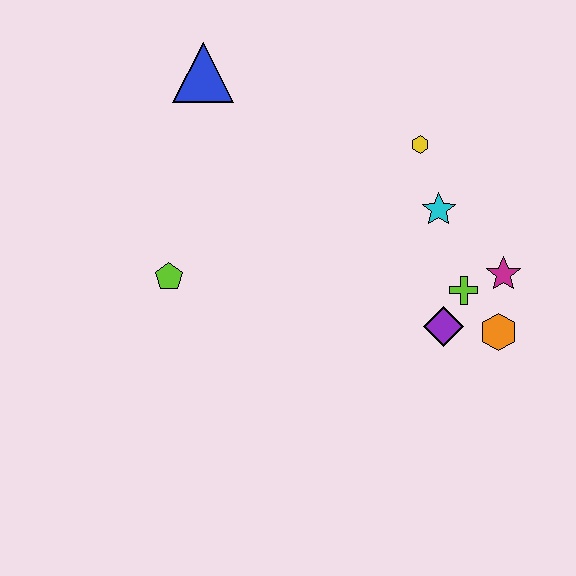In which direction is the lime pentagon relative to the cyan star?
The lime pentagon is to the left of the cyan star.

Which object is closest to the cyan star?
The yellow hexagon is closest to the cyan star.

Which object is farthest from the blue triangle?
The orange hexagon is farthest from the blue triangle.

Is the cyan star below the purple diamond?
No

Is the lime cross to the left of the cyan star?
No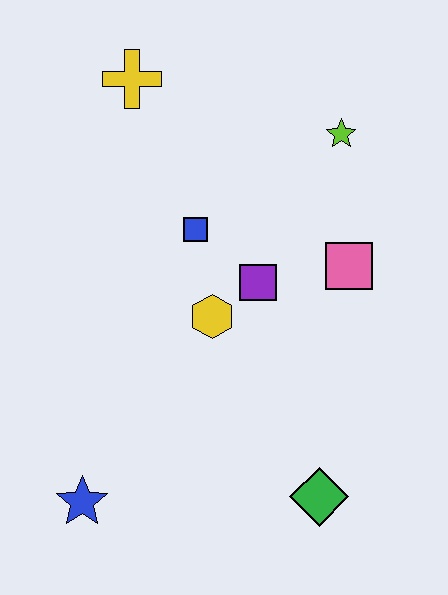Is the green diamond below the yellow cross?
Yes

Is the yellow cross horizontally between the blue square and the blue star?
Yes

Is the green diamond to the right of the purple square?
Yes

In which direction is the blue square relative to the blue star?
The blue square is above the blue star.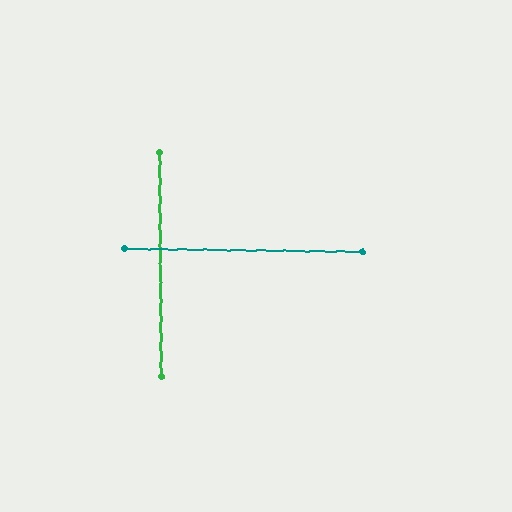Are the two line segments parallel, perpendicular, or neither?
Perpendicular — they meet at approximately 89°.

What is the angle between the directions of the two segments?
Approximately 89 degrees.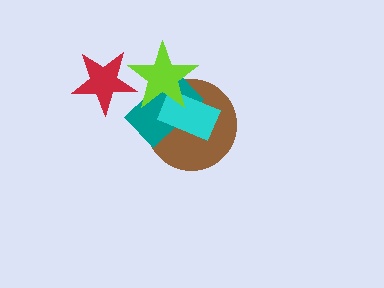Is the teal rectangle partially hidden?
Yes, it is partially covered by another shape.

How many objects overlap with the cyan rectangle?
3 objects overlap with the cyan rectangle.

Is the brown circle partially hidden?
Yes, it is partially covered by another shape.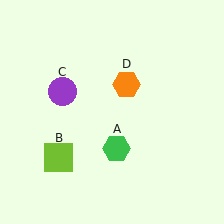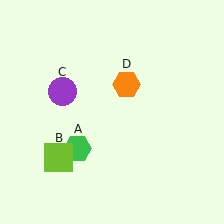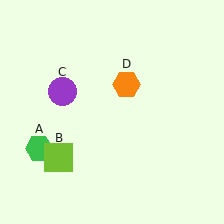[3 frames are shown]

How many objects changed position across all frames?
1 object changed position: green hexagon (object A).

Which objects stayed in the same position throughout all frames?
Lime square (object B) and purple circle (object C) and orange hexagon (object D) remained stationary.